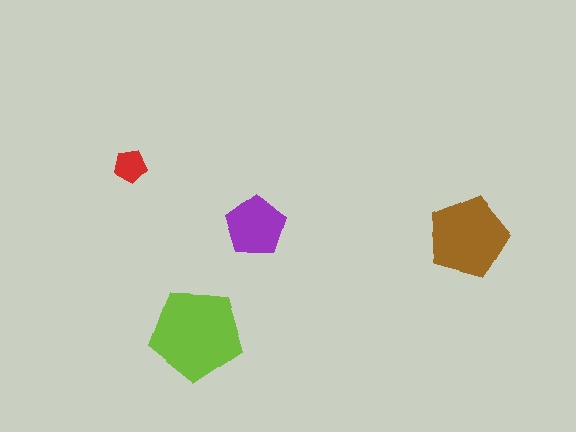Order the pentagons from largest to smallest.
the lime one, the brown one, the purple one, the red one.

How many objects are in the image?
There are 4 objects in the image.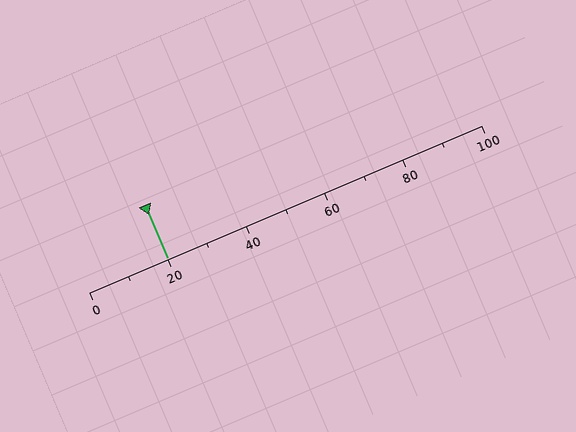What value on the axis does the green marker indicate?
The marker indicates approximately 20.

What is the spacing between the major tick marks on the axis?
The major ticks are spaced 20 apart.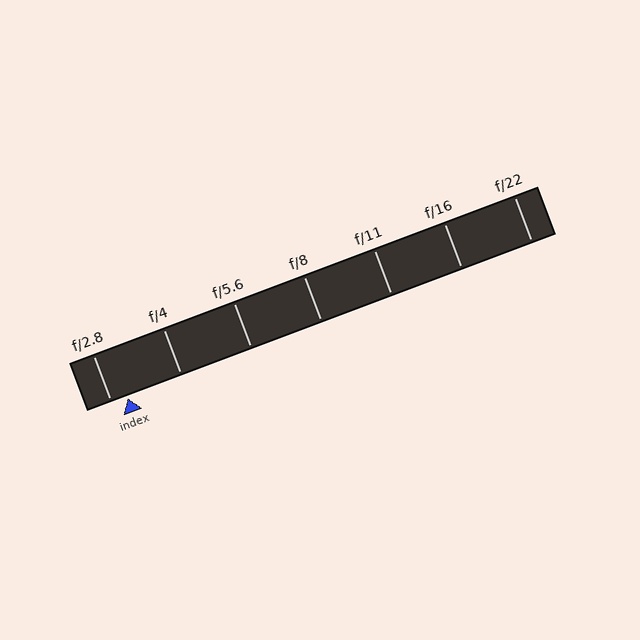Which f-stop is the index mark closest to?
The index mark is closest to f/2.8.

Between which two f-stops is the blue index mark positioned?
The index mark is between f/2.8 and f/4.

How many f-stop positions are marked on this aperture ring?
There are 7 f-stop positions marked.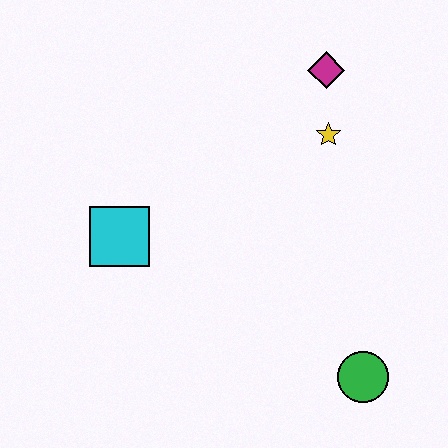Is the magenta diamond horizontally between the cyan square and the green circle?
Yes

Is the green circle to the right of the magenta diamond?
Yes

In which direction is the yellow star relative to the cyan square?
The yellow star is to the right of the cyan square.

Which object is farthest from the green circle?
The magenta diamond is farthest from the green circle.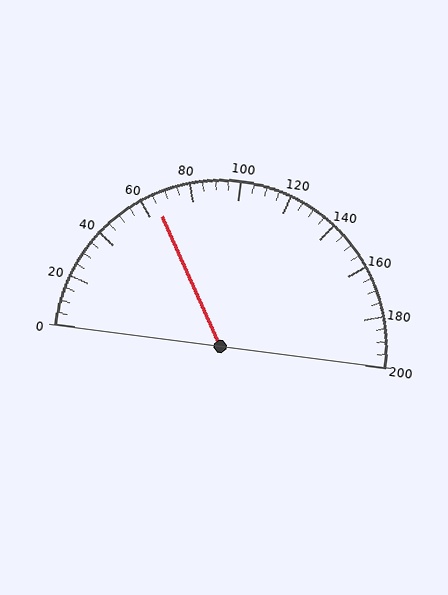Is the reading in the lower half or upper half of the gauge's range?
The reading is in the lower half of the range (0 to 200).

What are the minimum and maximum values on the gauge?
The gauge ranges from 0 to 200.